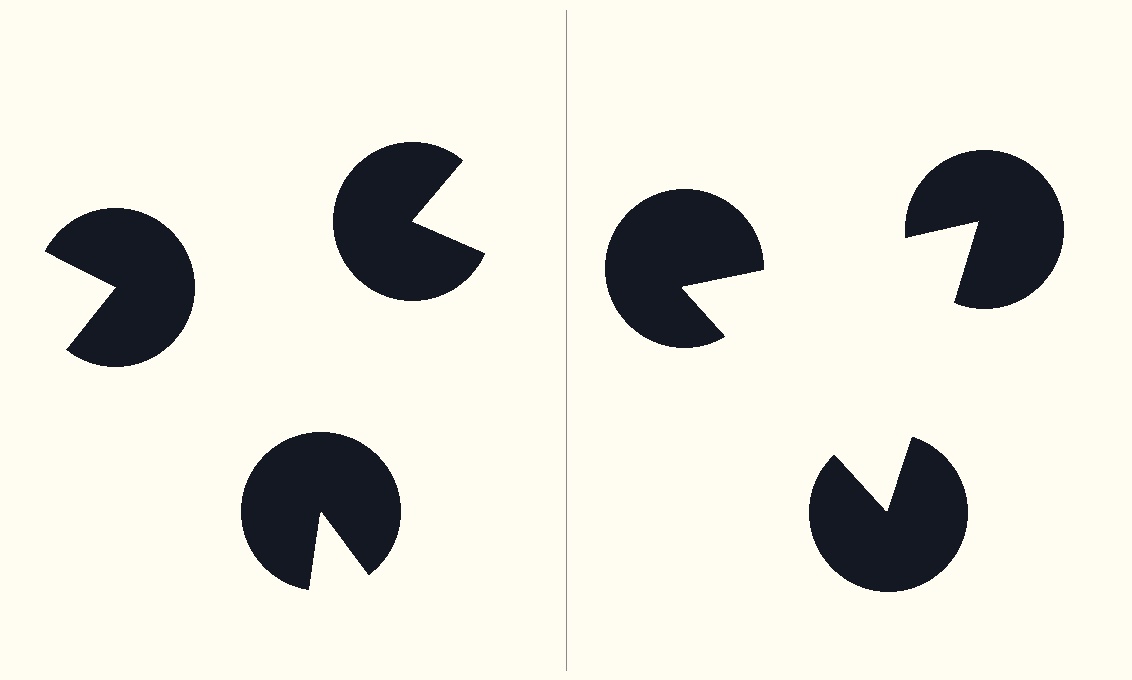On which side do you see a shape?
An illusory triangle appears on the right side. On the left side the wedge cuts are rotated, so no coherent shape forms.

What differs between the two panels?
The pac-man discs are positioned identically on both sides; only the wedge orientations differ. On the right they align to a triangle; on the left they are misaligned.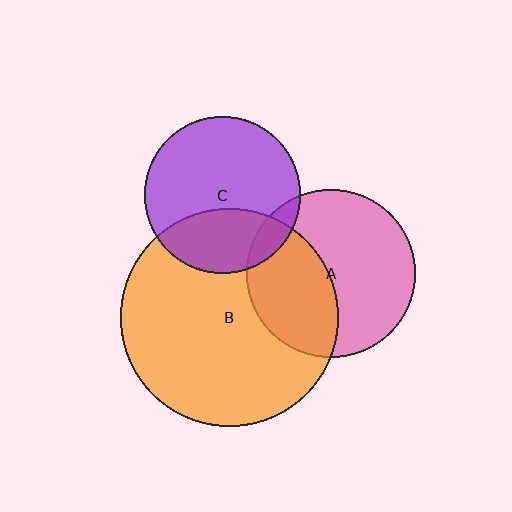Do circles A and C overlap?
Yes.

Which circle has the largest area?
Circle B (orange).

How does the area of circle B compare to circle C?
Approximately 1.9 times.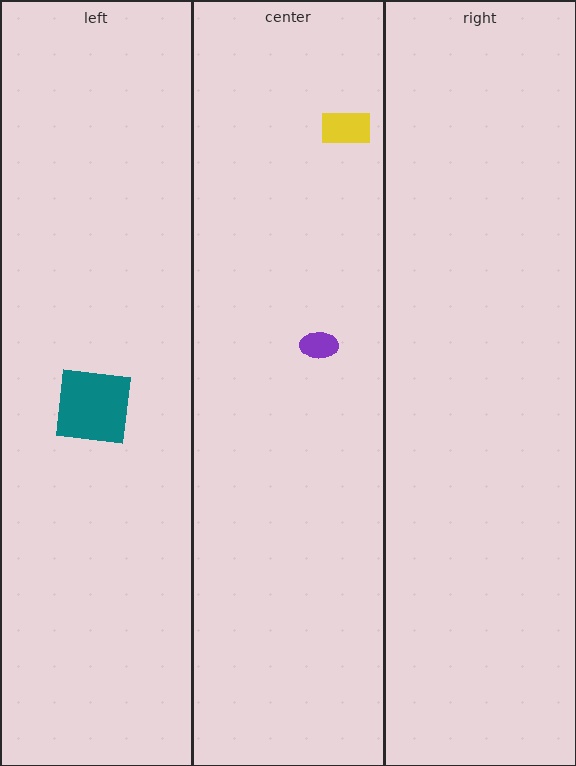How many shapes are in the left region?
1.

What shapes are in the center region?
The yellow rectangle, the purple ellipse.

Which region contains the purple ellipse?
The center region.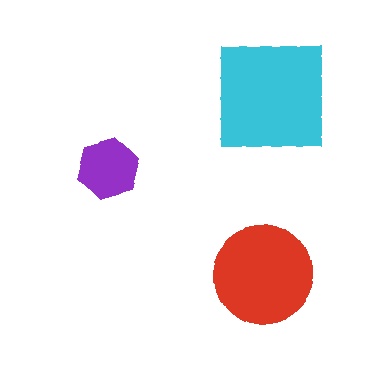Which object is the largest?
The cyan square.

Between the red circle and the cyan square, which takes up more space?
The cyan square.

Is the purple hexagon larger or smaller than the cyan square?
Smaller.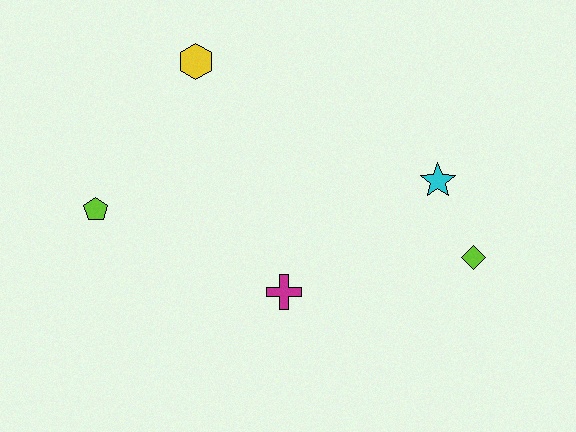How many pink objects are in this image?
There are no pink objects.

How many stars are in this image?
There is 1 star.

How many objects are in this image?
There are 5 objects.